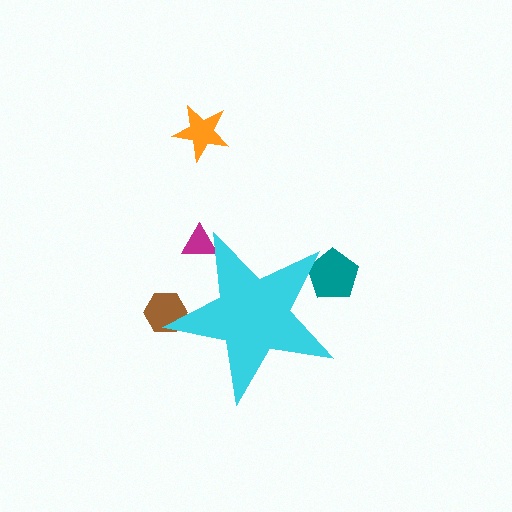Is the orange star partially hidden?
No, the orange star is fully visible.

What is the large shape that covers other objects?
A cyan star.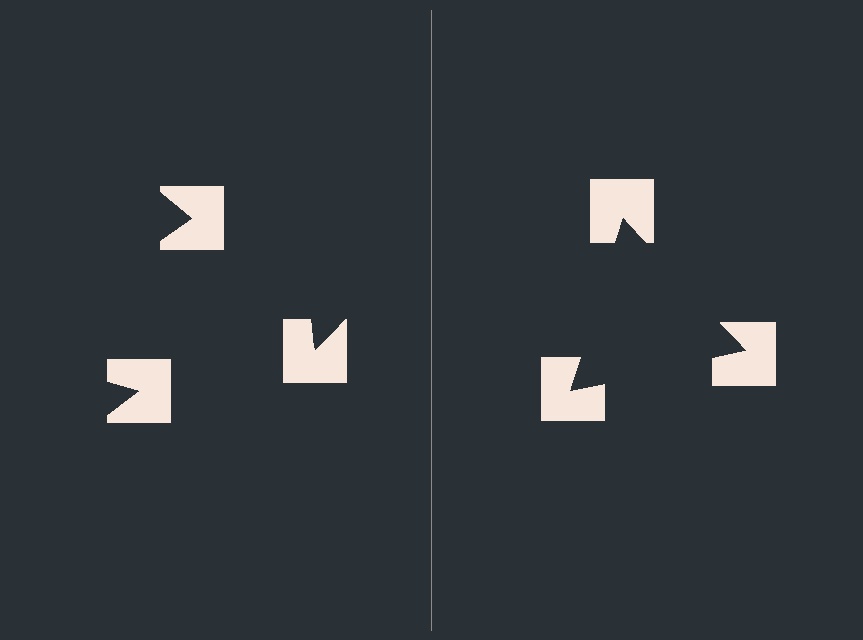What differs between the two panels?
The notched squares are positioned identically on both sides; only the wedge orientations differ. On the right they align to a triangle; on the left they are misaligned.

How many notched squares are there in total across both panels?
6 — 3 on each side.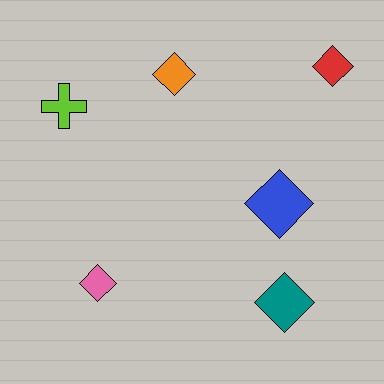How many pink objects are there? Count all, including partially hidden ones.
There is 1 pink object.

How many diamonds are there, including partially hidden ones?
There are 5 diamonds.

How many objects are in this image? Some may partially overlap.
There are 6 objects.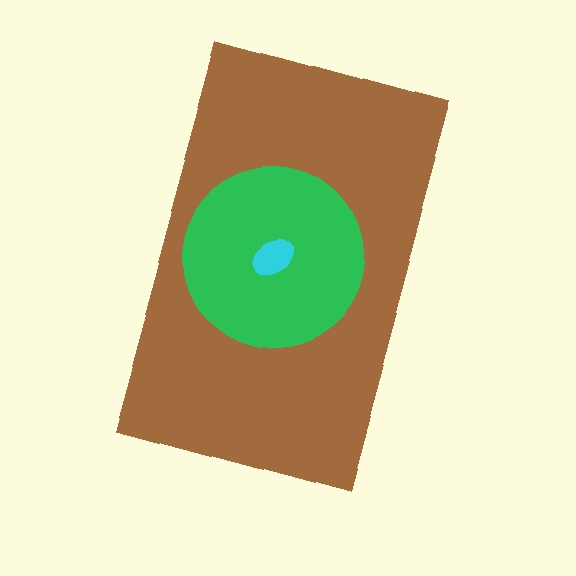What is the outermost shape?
The brown rectangle.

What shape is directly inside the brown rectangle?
The green circle.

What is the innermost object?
The cyan ellipse.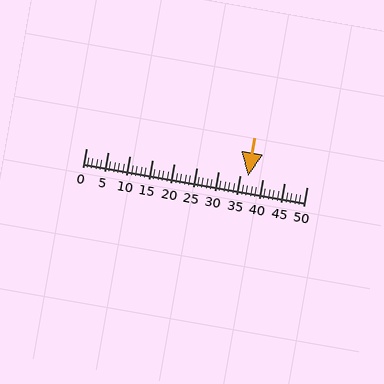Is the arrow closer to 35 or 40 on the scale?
The arrow is closer to 35.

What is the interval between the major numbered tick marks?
The major tick marks are spaced 5 units apart.